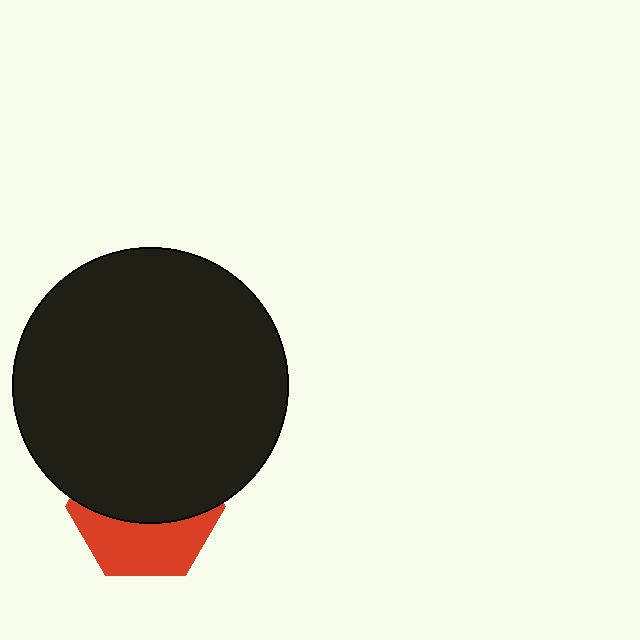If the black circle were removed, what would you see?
You would see the complete red hexagon.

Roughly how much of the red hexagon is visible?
A small part of it is visible (roughly 41%).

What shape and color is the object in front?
The object in front is a black circle.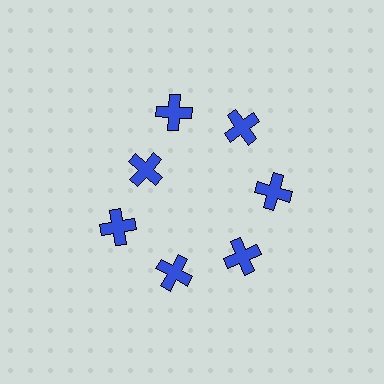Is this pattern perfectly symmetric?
No. The 7 blue crosses are arranged in a ring, but one element near the 10 o'clock position is pulled inward toward the center, breaking the 7-fold rotational symmetry.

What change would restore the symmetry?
The symmetry would be restored by moving it outward, back onto the ring so that all 7 crosses sit at equal angles and equal distance from the center.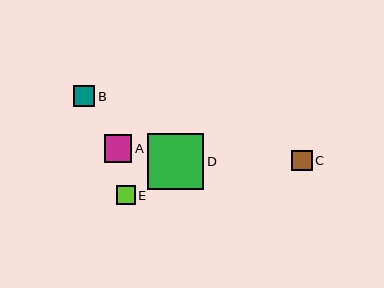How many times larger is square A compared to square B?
Square A is approximately 1.3 times the size of square B.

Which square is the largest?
Square D is the largest with a size of approximately 56 pixels.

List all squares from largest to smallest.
From largest to smallest: D, A, B, C, E.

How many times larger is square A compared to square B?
Square A is approximately 1.3 times the size of square B.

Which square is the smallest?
Square E is the smallest with a size of approximately 19 pixels.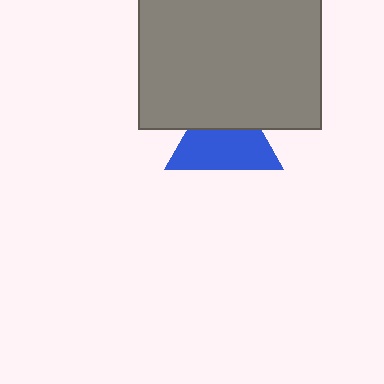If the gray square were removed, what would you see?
You would see the complete blue triangle.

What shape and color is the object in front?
The object in front is a gray square.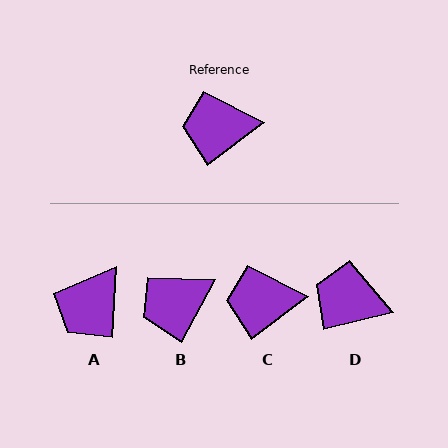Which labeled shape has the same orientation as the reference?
C.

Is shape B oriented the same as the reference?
No, it is off by about 24 degrees.